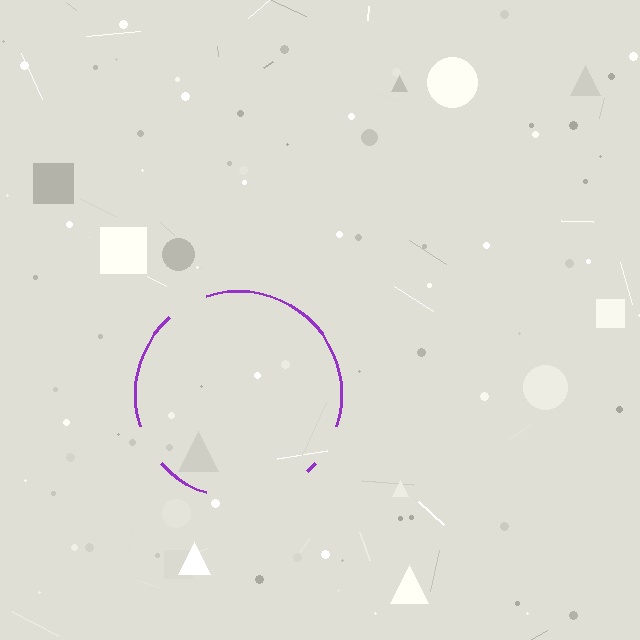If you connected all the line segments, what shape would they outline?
They would outline a circle.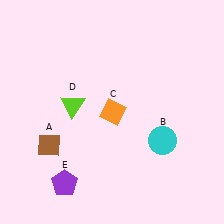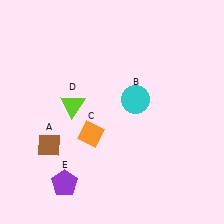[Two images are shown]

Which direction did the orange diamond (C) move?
The orange diamond (C) moved down.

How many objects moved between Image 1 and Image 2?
2 objects moved between the two images.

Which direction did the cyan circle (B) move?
The cyan circle (B) moved up.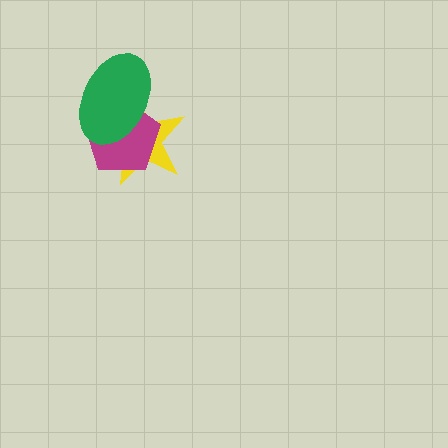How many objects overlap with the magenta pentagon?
2 objects overlap with the magenta pentagon.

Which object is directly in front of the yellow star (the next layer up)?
The magenta pentagon is directly in front of the yellow star.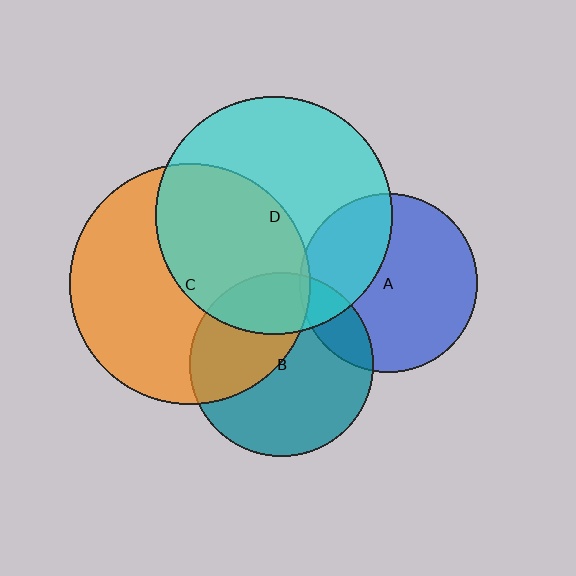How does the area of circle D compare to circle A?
Approximately 1.8 times.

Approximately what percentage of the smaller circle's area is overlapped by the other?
Approximately 35%.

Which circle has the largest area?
Circle C (orange).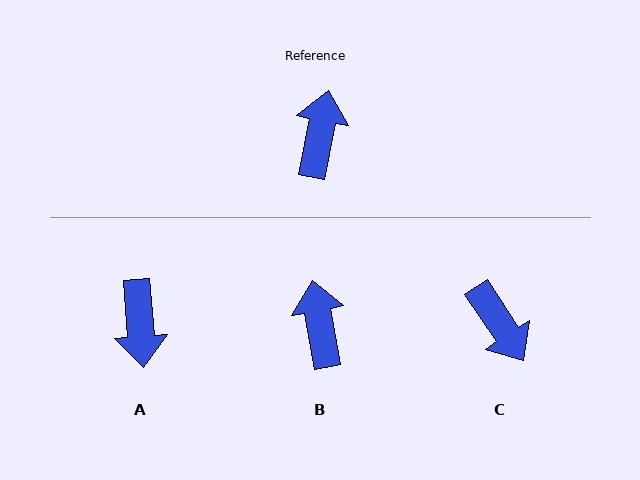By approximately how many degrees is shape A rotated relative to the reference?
Approximately 164 degrees clockwise.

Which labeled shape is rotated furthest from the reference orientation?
A, about 164 degrees away.